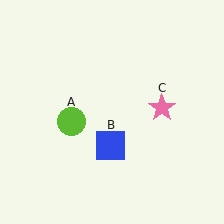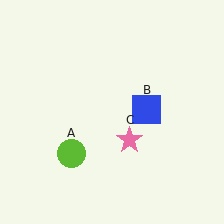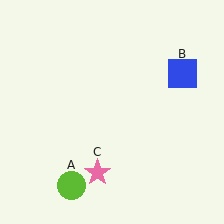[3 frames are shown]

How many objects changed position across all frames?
3 objects changed position: lime circle (object A), blue square (object B), pink star (object C).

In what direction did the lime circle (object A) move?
The lime circle (object A) moved down.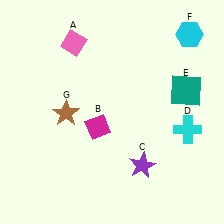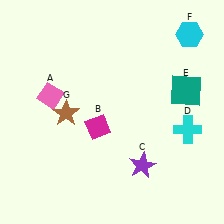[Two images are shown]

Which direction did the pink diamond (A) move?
The pink diamond (A) moved down.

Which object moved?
The pink diamond (A) moved down.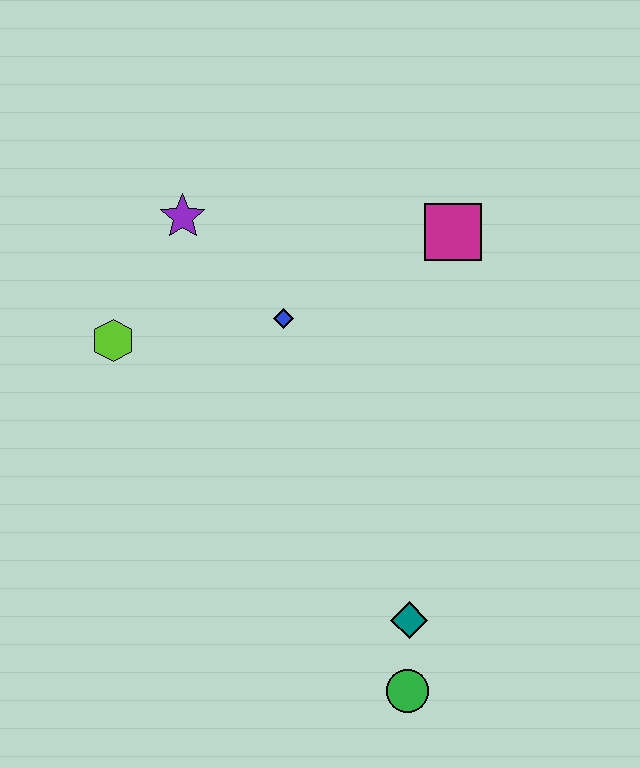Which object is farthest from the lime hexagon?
The green circle is farthest from the lime hexagon.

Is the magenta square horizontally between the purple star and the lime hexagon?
No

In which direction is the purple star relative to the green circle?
The purple star is above the green circle.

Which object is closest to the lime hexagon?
The purple star is closest to the lime hexagon.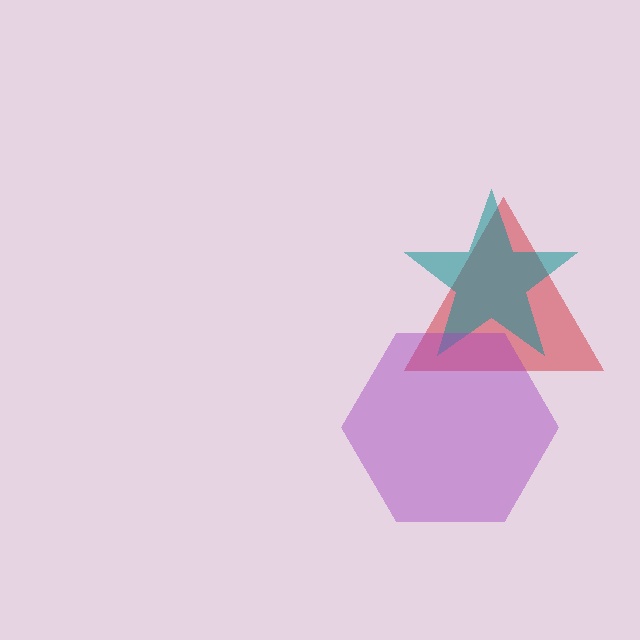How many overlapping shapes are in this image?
There are 3 overlapping shapes in the image.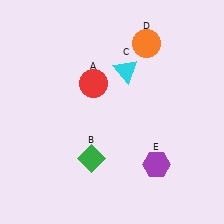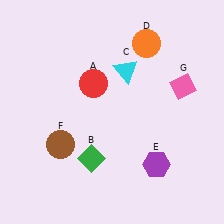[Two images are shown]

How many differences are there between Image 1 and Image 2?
There are 2 differences between the two images.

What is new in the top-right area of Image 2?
A pink diamond (G) was added in the top-right area of Image 2.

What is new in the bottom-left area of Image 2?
A brown circle (F) was added in the bottom-left area of Image 2.